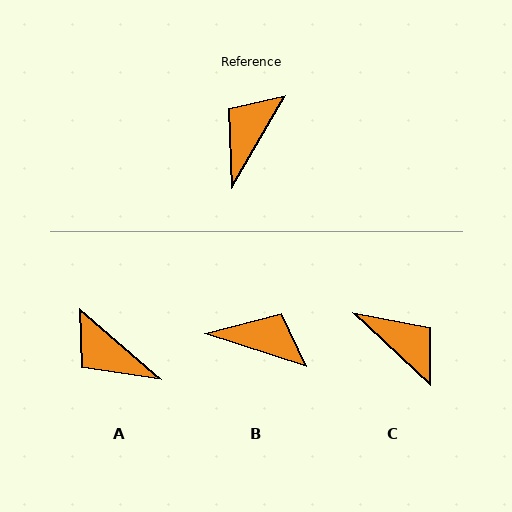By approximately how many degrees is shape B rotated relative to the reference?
Approximately 78 degrees clockwise.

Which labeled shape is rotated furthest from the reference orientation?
C, about 103 degrees away.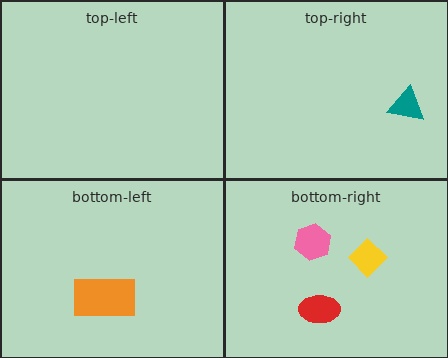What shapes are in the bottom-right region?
The pink hexagon, the yellow diamond, the red ellipse.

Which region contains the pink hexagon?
The bottom-right region.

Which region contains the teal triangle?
The top-right region.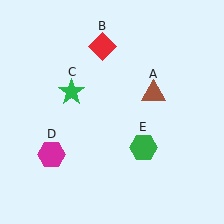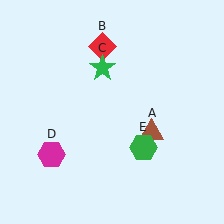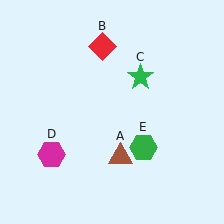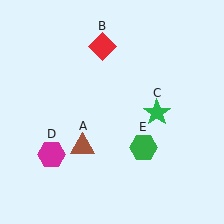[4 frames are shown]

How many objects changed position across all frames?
2 objects changed position: brown triangle (object A), green star (object C).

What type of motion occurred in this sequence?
The brown triangle (object A), green star (object C) rotated clockwise around the center of the scene.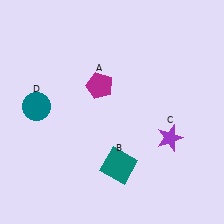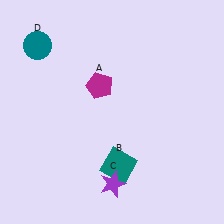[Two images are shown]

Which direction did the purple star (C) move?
The purple star (C) moved left.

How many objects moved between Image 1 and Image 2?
2 objects moved between the two images.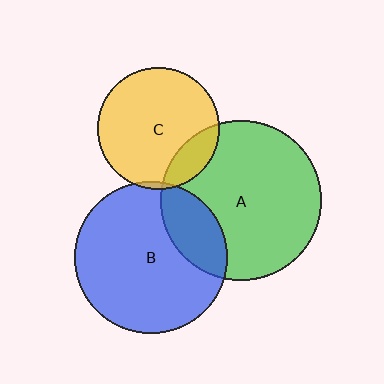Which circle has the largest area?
Circle A (green).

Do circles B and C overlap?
Yes.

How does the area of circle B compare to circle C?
Approximately 1.6 times.